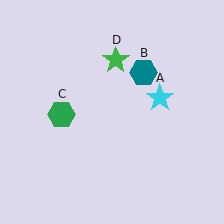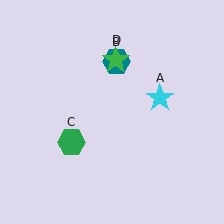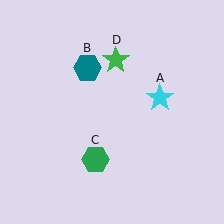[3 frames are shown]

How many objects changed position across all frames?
2 objects changed position: teal hexagon (object B), green hexagon (object C).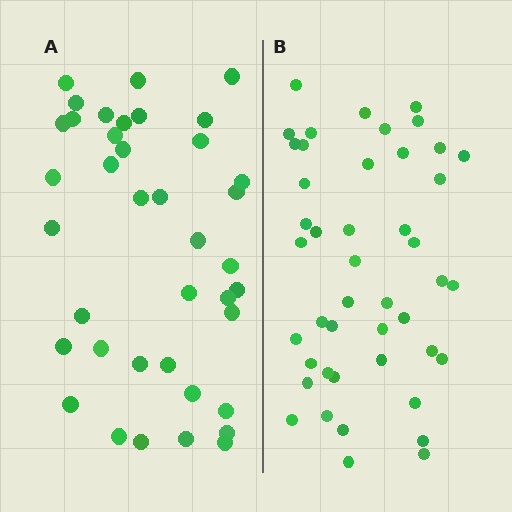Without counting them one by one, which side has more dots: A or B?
Region B (the right region) has more dots.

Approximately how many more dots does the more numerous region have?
Region B has about 6 more dots than region A.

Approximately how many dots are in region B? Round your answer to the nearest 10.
About 40 dots. (The exact count is 45, which rounds to 40.)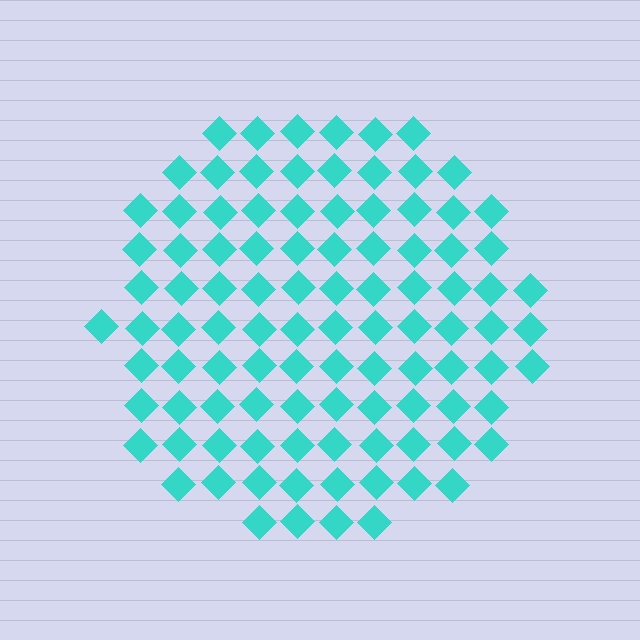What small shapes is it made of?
It is made of small diamonds.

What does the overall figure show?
The overall figure shows a circle.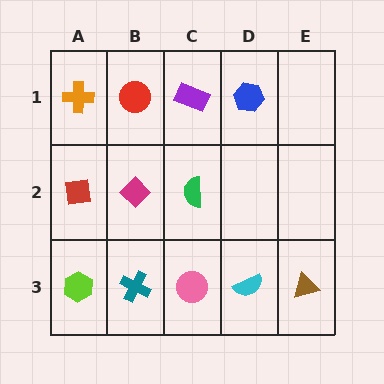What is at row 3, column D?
A cyan semicircle.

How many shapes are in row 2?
3 shapes.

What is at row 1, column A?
An orange cross.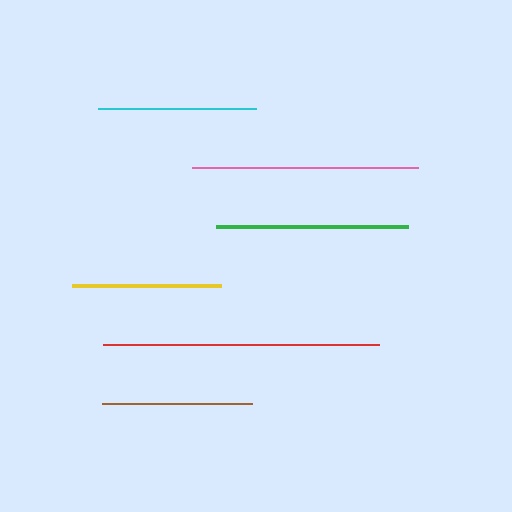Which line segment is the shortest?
The yellow line is the shortest at approximately 149 pixels.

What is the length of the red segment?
The red segment is approximately 276 pixels long.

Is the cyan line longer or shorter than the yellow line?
The cyan line is longer than the yellow line.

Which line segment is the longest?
The red line is the longest at approximately 276 pixels.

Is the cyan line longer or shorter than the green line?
The green line is longer than the cyan line.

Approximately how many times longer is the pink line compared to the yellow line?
The pink line is approximately 1.5 times the length of the yellow line.